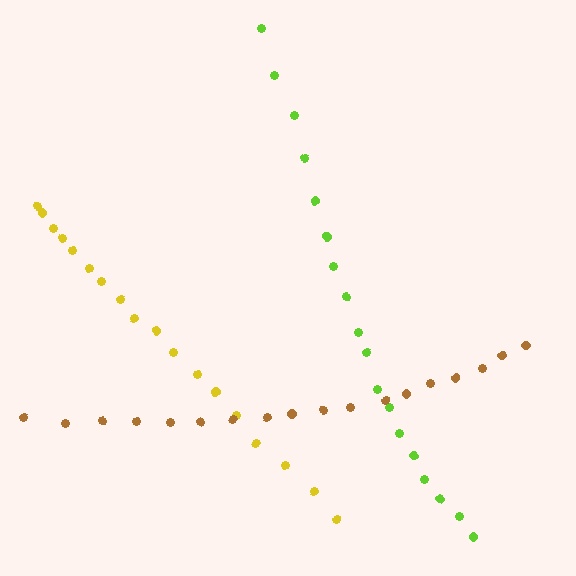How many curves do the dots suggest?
There are 3 distinct paths.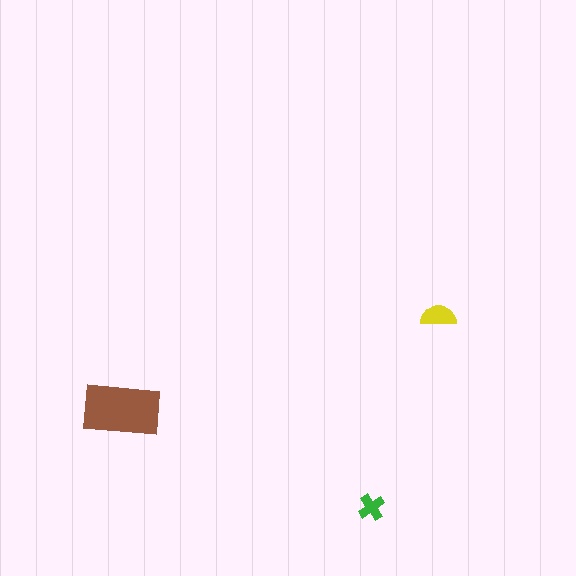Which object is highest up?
The yellow semicircle is topmost.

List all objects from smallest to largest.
The green cross, the yellow semicircle, the brown rectangle.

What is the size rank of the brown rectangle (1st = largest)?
1st.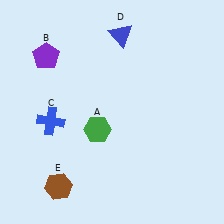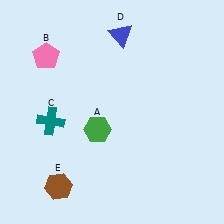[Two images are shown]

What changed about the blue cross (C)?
In Image 1, C is blue. In Image 2, it changed to teal.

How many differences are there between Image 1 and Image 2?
There are 2 differences between the two images.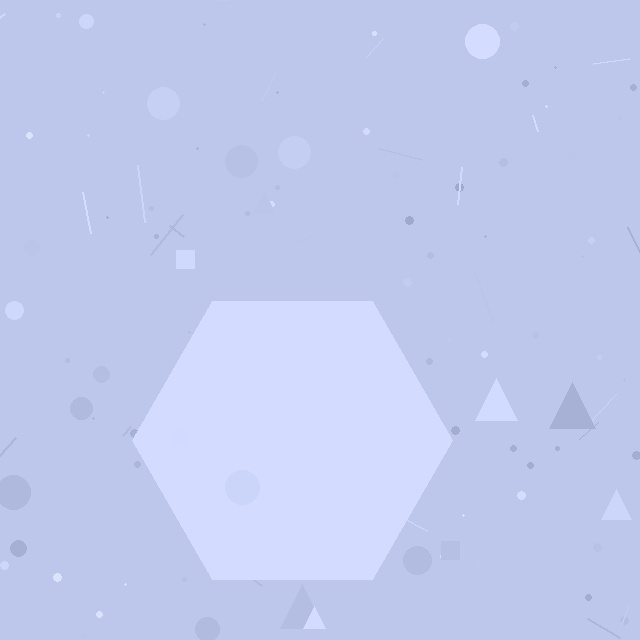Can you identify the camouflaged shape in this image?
The camouflaged shape is a hexagon.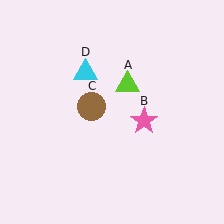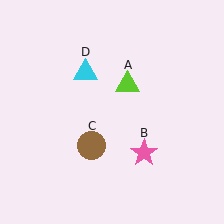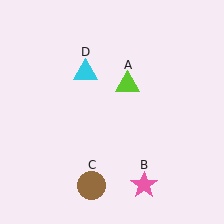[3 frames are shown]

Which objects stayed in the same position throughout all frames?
Lime triangle (object A) and cyan triangle (object D) remained stationary.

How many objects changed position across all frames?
2 objects changed position: pink star (object B), brown circle (object C).